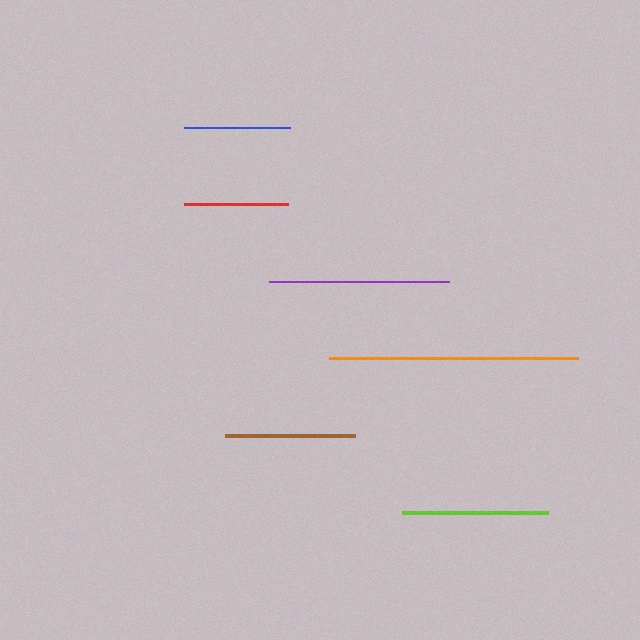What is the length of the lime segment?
The lime segment is approximately 145 pixels long.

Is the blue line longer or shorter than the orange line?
The orange line is longer than the blue line.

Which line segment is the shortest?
The red line is the shortest at approximately 104 pixels.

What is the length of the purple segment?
The purple segment is approximately 180 pixels long.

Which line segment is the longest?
The orange line is the longest at approximately 250 pixels.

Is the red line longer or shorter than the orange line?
The orange line is longer than the red line.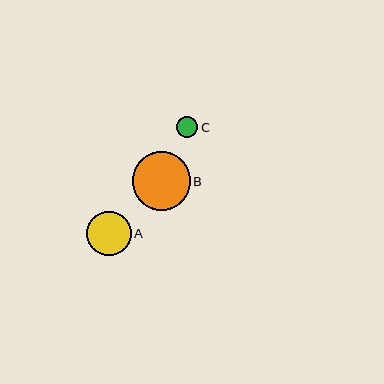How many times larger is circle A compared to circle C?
Circle A is approximately 2.1 times the size of circle C.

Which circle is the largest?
Circle B is the largest with a size of approximately 58 pixels.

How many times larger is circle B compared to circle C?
Circle B is approximately 2.8 times the size of circle C.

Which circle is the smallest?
Circle C is the smallest with a size of approximately 21 pixels.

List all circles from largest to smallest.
From largest to smallest: B, A, C.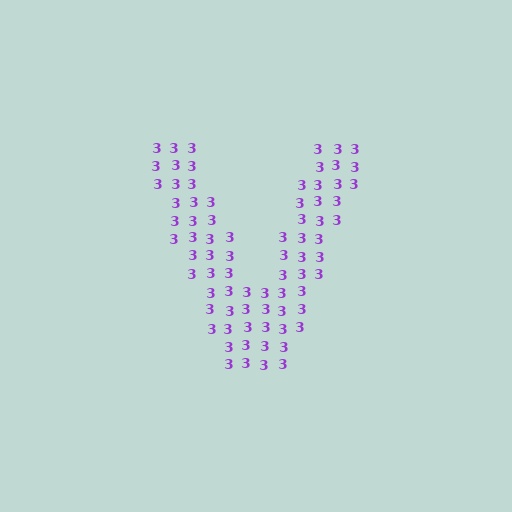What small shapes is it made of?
It is made of small digit 3's.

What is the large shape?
The large shape is the letter V.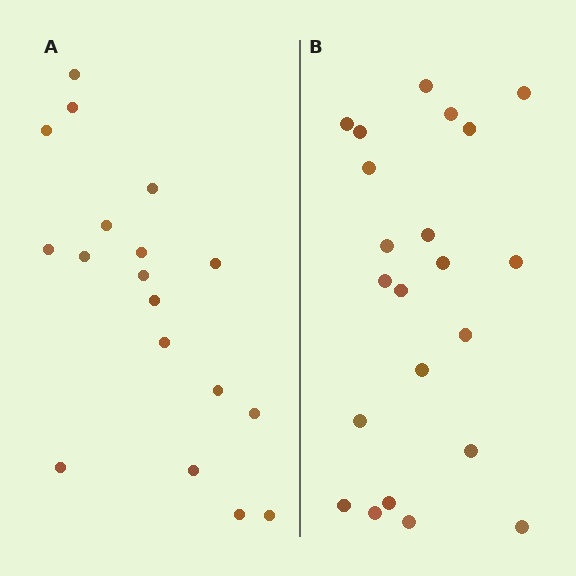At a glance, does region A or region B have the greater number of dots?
Region B (the right region) has more dots.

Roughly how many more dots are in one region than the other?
Region B has about 4 more dots than region A.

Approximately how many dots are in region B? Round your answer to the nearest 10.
About 20 dots. (The exact count is 22, which rounds to 20.)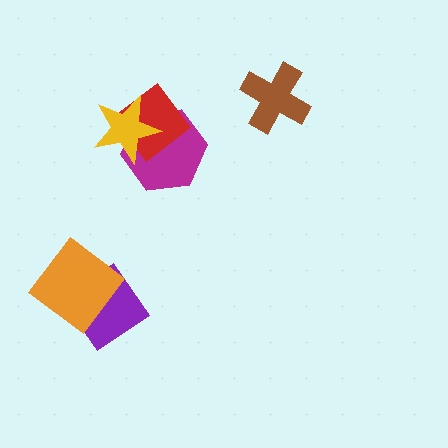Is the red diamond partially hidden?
Yes, it is partially covered by another shape.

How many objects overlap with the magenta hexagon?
2 objects overlap with the magenta hexagon.